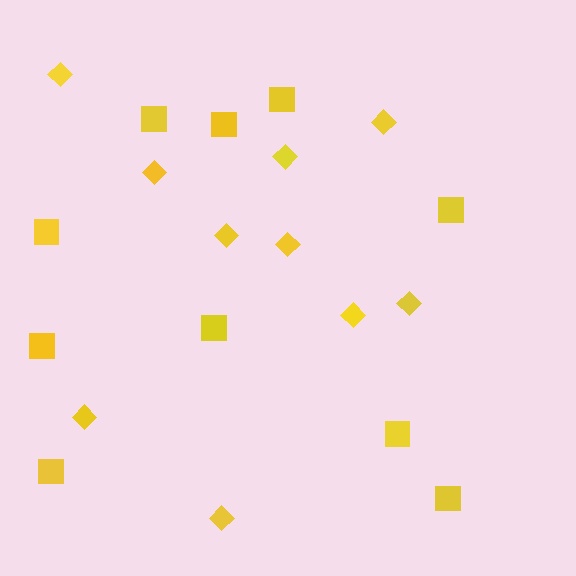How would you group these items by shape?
There are 2 groups: one group of squares (10) and one group of diamonds (10).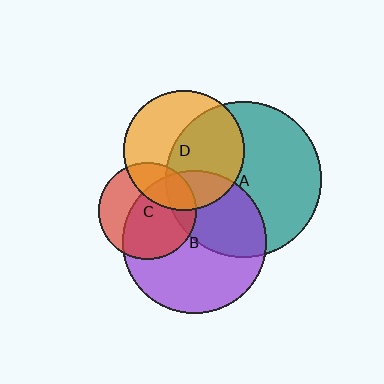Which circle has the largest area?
Circle A (teal).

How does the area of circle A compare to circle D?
Approximately 1.7 times.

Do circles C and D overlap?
Yes.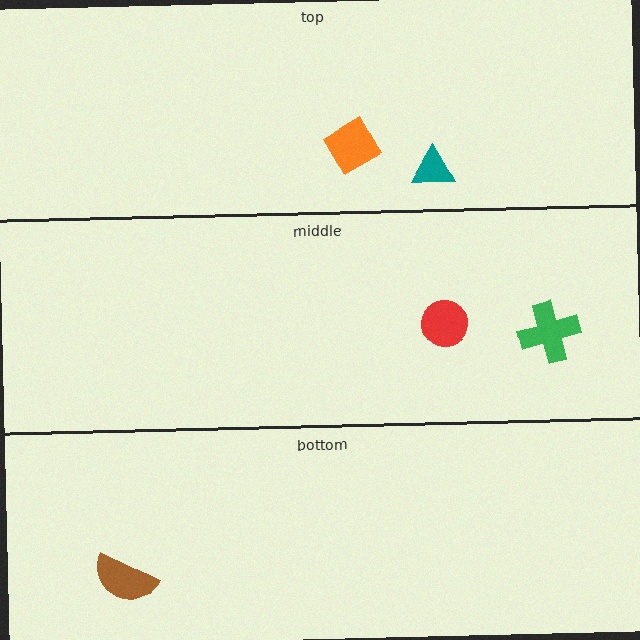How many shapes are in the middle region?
2.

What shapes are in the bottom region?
The brown semicircle.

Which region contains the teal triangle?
The top region.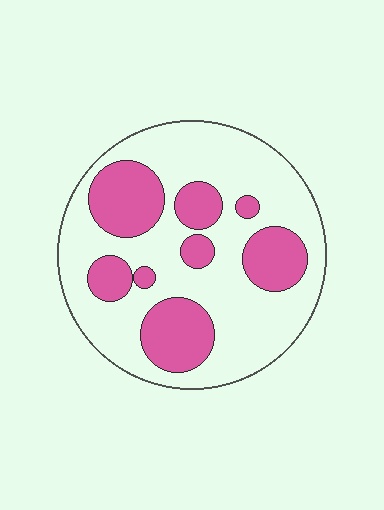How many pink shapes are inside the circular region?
8.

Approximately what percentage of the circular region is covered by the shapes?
Approximately 30%.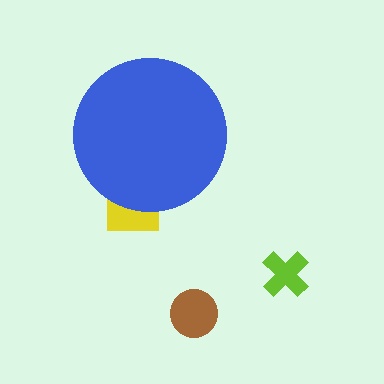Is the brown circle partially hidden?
No, the brown circle is fully visible.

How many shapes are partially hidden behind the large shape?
1 shape is partially hidden.